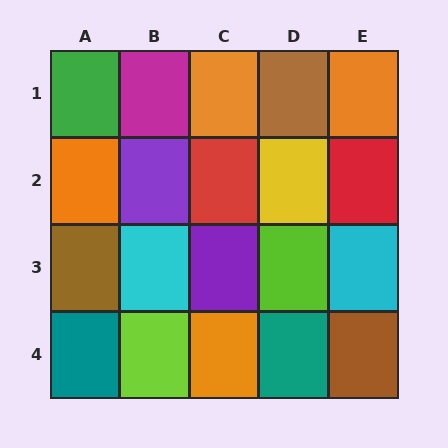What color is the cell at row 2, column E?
Red.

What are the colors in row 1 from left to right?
Green, magenta, orange, brown, orange.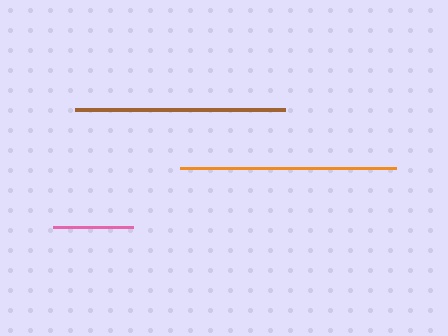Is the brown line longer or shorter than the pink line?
The brown line is longer than the pink line.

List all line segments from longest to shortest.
From longest to shortest: orange, brown, pink.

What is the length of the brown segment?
The brown segment is approximately 210 pixels long.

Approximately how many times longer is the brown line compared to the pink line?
The brown line is approximately 2.6 times the length of the pink line.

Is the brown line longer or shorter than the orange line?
The orange line is longer than the brown line.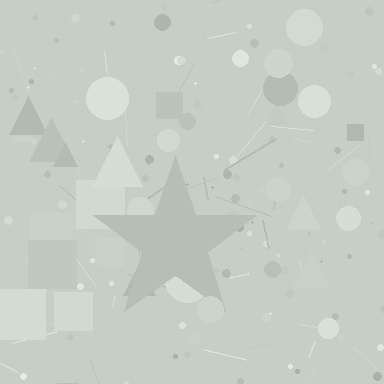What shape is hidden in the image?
A star is hidden in the image.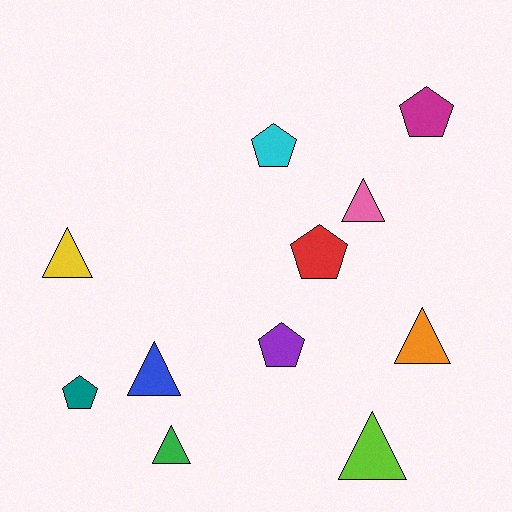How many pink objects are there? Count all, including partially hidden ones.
There is 1 pink object.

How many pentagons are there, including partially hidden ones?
There are 5 pentagons.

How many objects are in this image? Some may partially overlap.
There are 11 objects.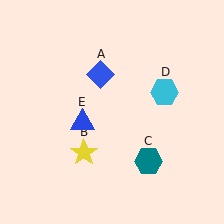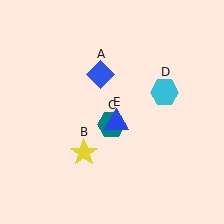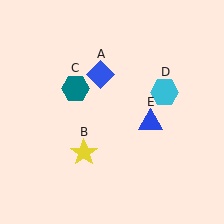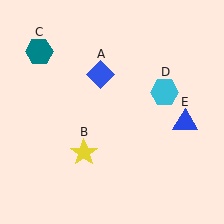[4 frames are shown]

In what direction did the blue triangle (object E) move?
The blue triangle (object E) moved right.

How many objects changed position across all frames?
2 objects changed position: teal hexagon (object C), blue triangle (object E).